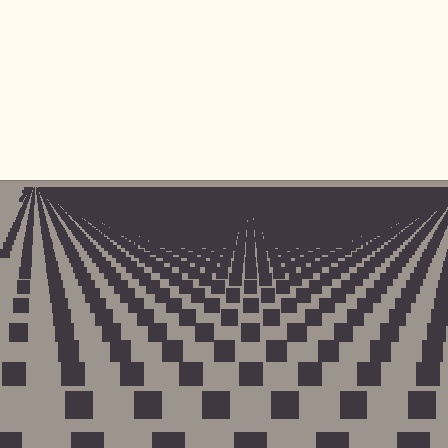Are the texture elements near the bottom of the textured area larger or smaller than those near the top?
Larger. Near the bottom, elements are closer to the viewer and appear at a bigger on-screen size.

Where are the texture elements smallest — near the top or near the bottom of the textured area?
Near the top.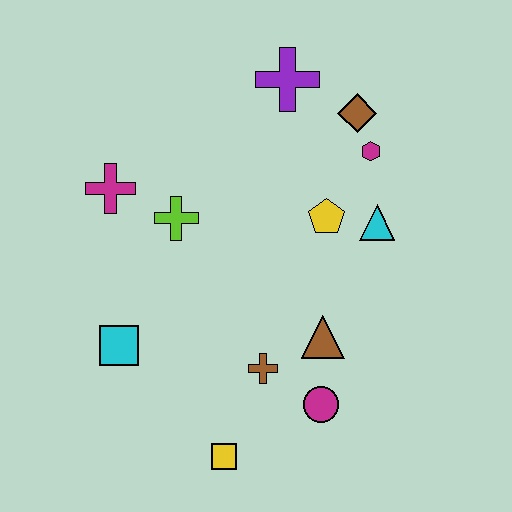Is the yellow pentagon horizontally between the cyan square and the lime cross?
No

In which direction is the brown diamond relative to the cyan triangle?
The brown diamond is above the cyan triangle.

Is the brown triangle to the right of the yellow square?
Yes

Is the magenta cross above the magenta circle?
Yes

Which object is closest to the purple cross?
The brown diamond is closest to the purple cross.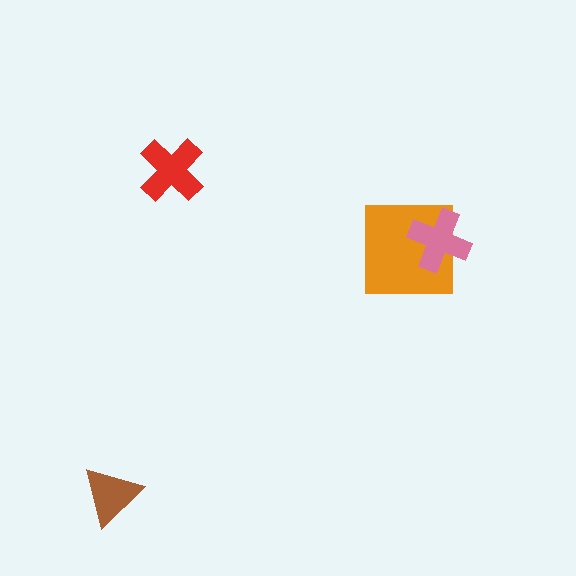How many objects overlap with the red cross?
0 objects overlap with the red cross.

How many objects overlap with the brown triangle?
0 objects overlap with the brown triangle.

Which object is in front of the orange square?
The pink cross is in front of the orange square.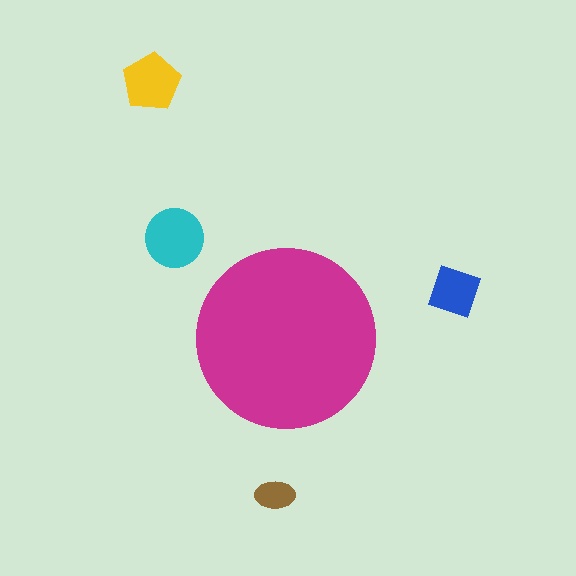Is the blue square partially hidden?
No, the blue square is fully visible.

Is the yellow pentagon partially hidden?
No, the yellow pentagon is fully visible.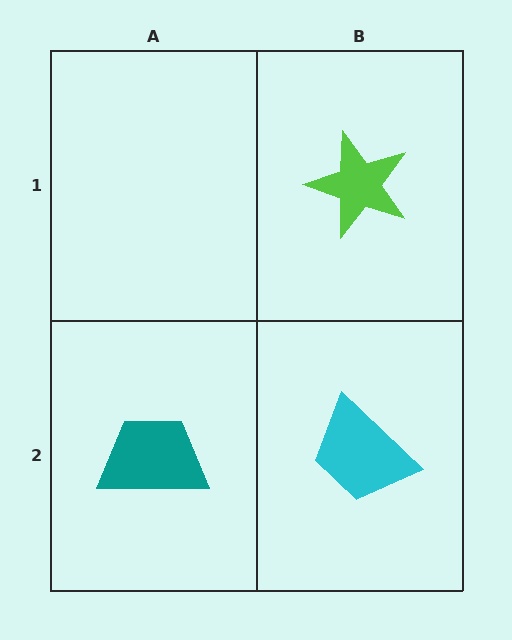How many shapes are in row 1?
1 shape.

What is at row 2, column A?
A teal trapezoid.